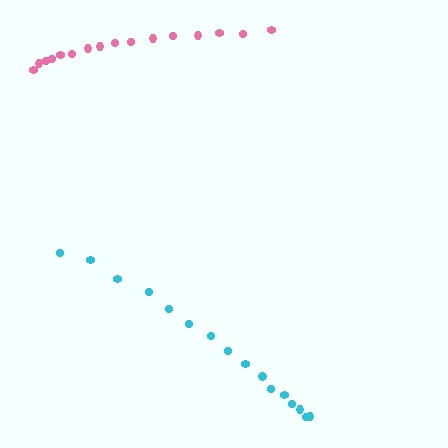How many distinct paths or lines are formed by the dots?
There are 2 distinct paths.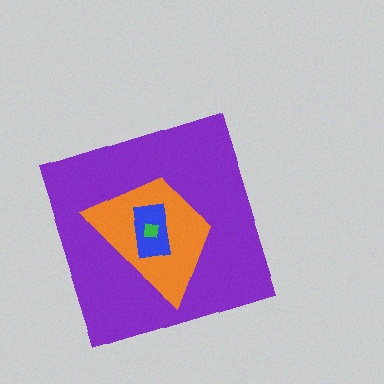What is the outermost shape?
The purple diamond.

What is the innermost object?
The green square.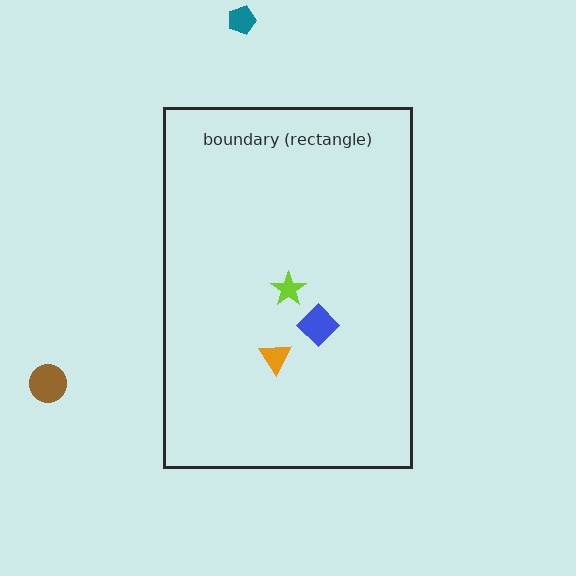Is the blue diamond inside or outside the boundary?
Inside.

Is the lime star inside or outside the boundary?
Inside.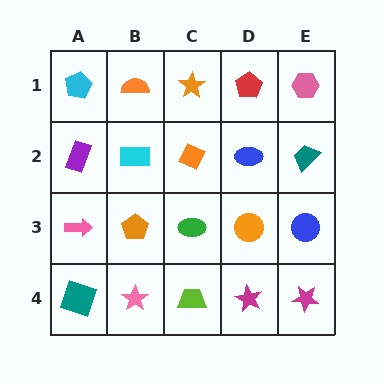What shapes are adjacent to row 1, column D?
A blue ellipse (row 2, column D), an orange star (row 1, column C), a pink hexagon (row 1, column E).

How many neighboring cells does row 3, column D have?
4.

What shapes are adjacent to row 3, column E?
A teal trapezoid (row 2, column E), a magenta star (row 4, column E), an orange circle (row 3, column D).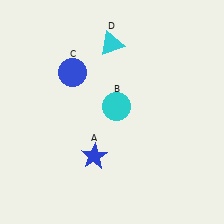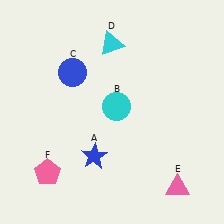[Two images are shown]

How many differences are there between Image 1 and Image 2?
There are 2 differences between the two images.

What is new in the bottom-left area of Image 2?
A pink pentagon (F) was added in the bottom-left area of Image 2.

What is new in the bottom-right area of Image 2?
A pink triangle (E) was added in the bottom-right area of Image 2.